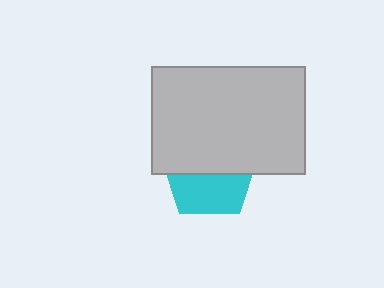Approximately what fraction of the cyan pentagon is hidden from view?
Roughly 56% of the cyan pentagon is hidden behind the light gray rectangle.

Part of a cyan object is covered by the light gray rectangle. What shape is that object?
It is a pentagon.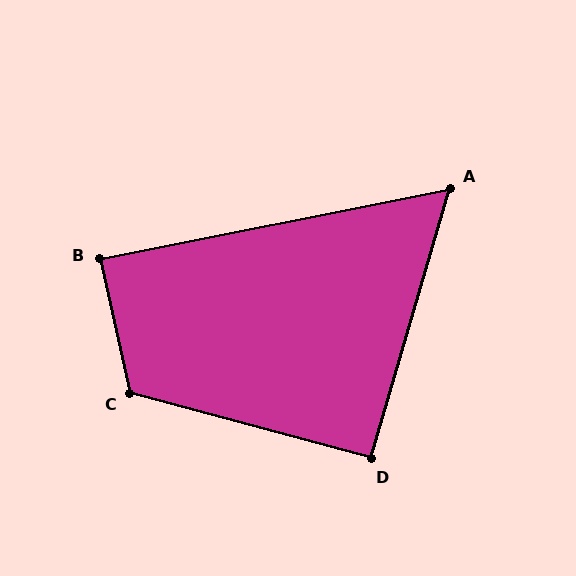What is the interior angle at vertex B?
Approximately 89 degrees (approximately right).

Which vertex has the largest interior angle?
C, at approximately 118 degrees.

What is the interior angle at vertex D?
Approximately 91 degrees (approximately right).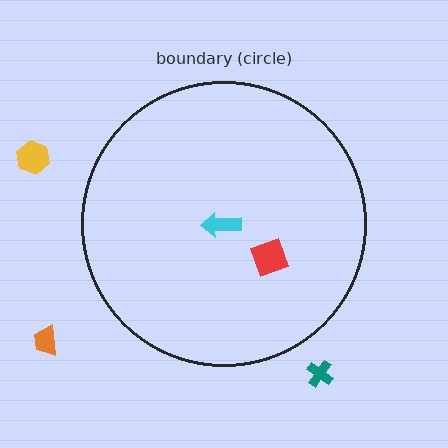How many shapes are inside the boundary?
2 inside, 3 outside.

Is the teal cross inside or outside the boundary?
Outside.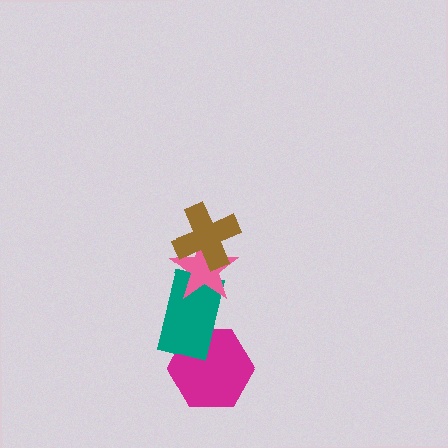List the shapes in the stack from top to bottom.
From top to bottom: the brown cross, the pink star, the teal rectangle, the magenta hexagon.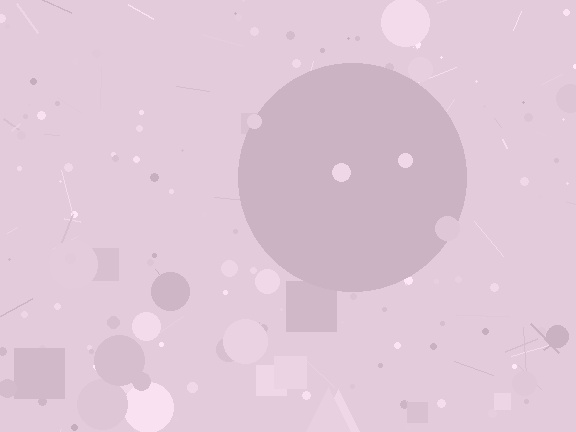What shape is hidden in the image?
A circle is hidden in the image.